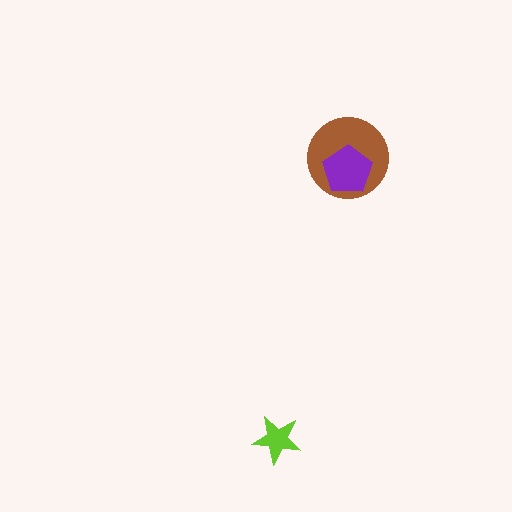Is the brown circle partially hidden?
Yes, it is partially covered by another shape.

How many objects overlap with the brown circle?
1 object overlaps with the brown circle.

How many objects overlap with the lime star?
0 objects overlap with the lime star.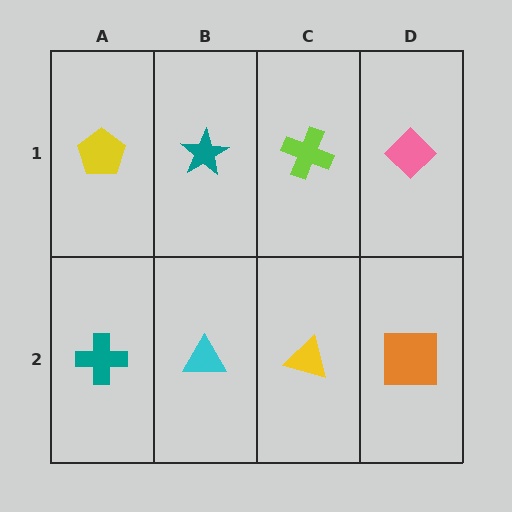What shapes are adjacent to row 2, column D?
A pink diamond (row 1, column D), a yellow triangle (row 2, column C).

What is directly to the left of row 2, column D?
A yellow triangle.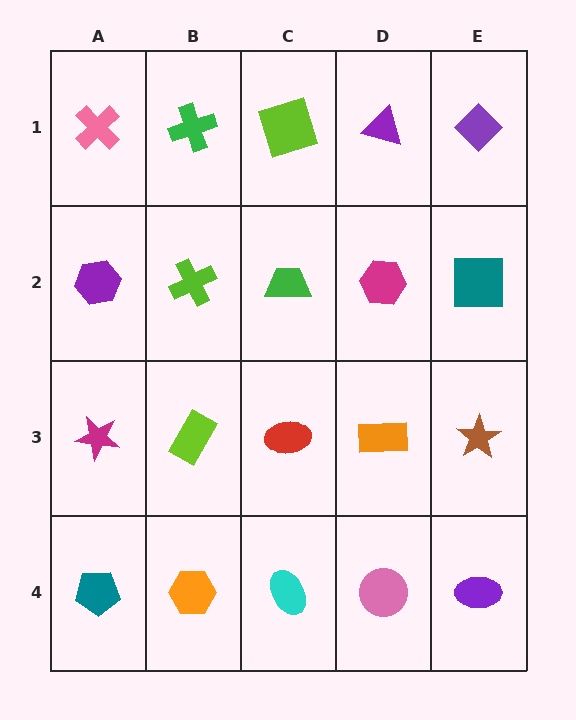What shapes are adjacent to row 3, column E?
A teal square (row 2, column E), a purple ellipse (row 4, column E), an orange rectangle (row 3, column D).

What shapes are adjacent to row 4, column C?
A red ellipse (row 3, column C), an orange hexagon (row 4, column B), a pink circle (row 4, column D).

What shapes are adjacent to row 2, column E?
A purple diamond (row 1, column E), a brown star (row 3, column E), a magenta hexagon (row 2, column D).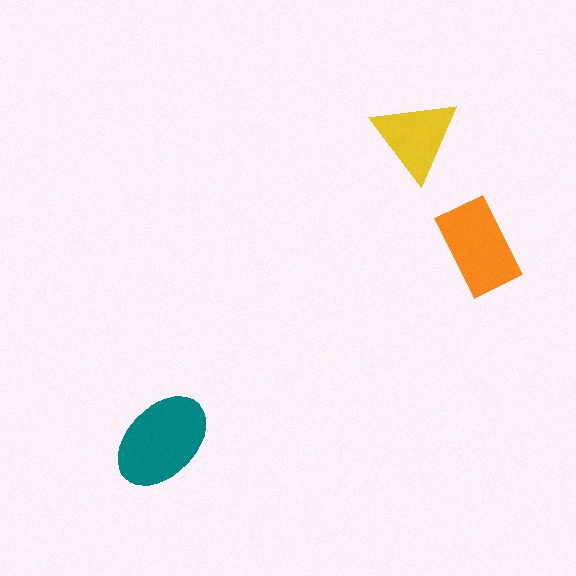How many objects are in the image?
There are 3 objects in the image.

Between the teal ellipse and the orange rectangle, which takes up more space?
The teal ellipse.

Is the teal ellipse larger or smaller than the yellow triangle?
Larger.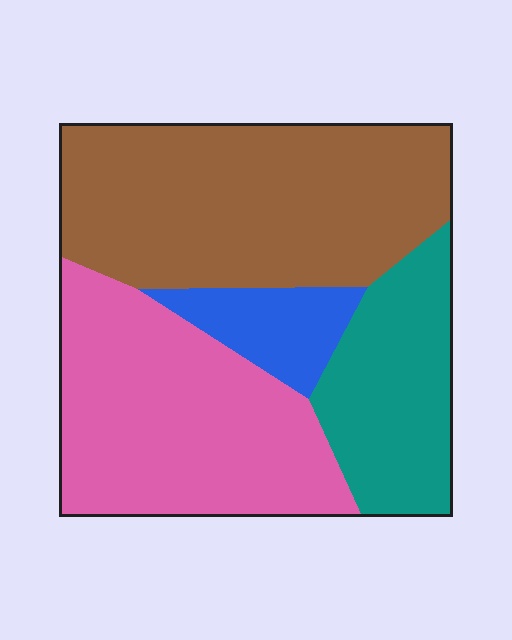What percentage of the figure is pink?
Pink covers 33% of the figure.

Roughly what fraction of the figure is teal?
Teal takes up between a sixth and a third of the figure.